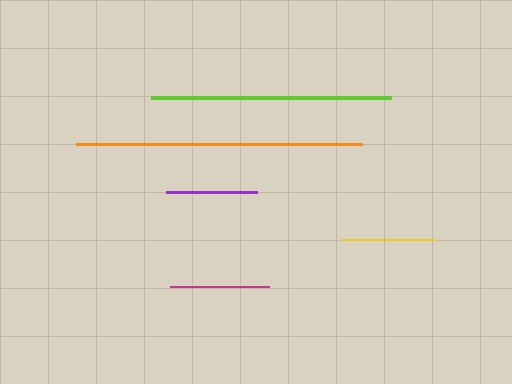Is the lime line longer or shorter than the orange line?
The orange line is longer than the lime line.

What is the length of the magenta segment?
The magenta segment is approximately 99 pixels long.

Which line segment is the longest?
The orange line is the longest at approximately 286 pixels.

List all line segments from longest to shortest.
From longest to shortest: orange, lime, magenta, yellow, purple.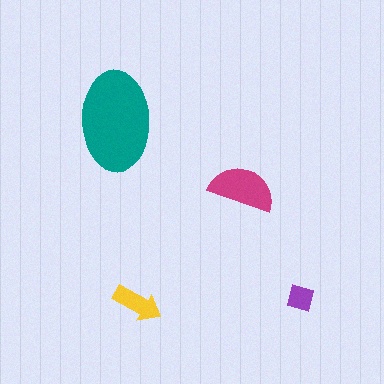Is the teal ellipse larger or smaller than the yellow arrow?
Larger.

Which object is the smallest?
The purple square.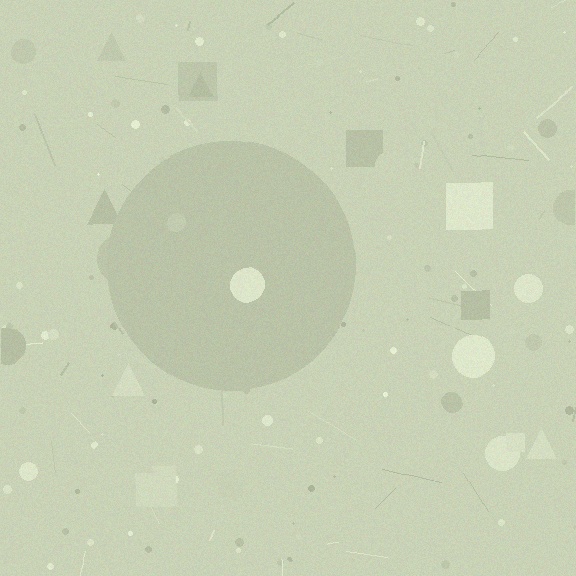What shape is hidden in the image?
A circle is hidden in the image.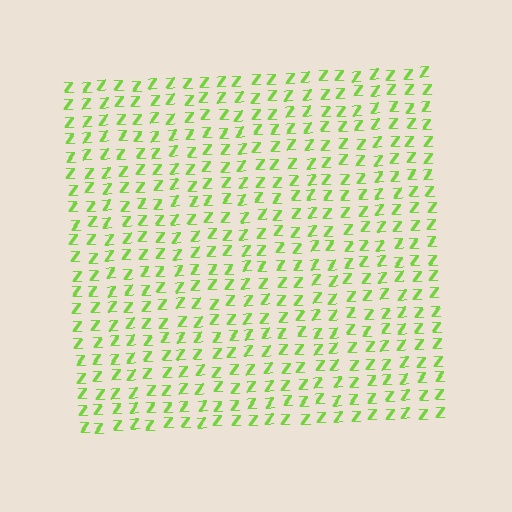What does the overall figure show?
The overall figure shows a square.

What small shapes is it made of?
It is made of small letter Z's.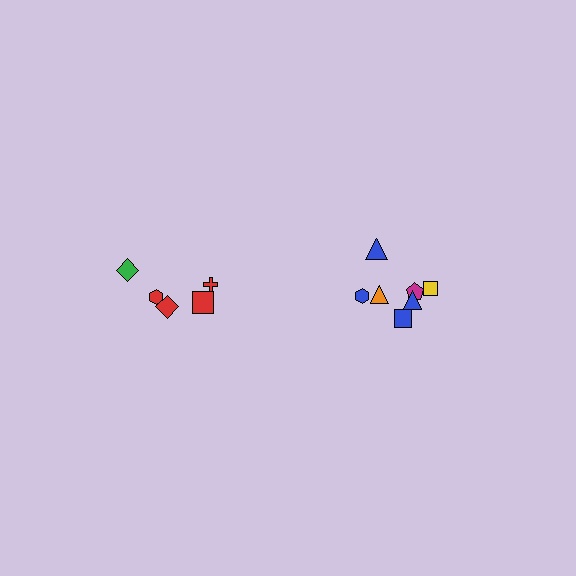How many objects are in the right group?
There are 7 objects.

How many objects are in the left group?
There are 5 objects.